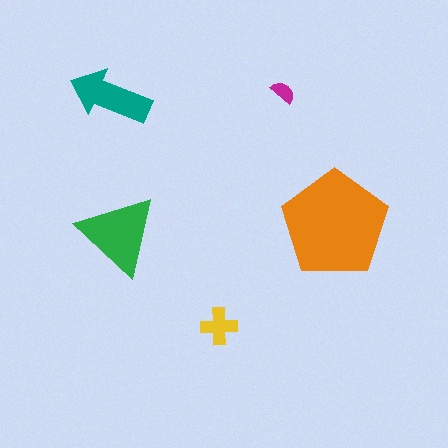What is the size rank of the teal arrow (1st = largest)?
3rd.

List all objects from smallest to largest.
The magenta semicircle, the yellow cross, the teal arrow, the green triangle, the orange pentagon.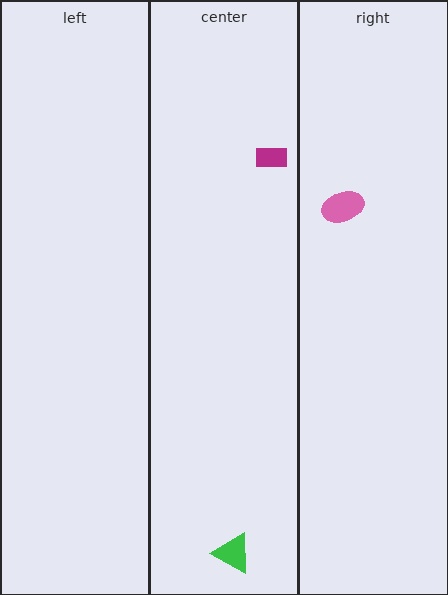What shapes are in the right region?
The pink ellipse.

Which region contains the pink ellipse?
The right region.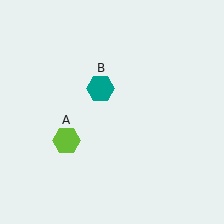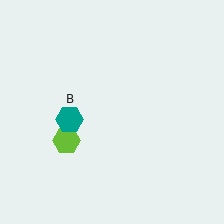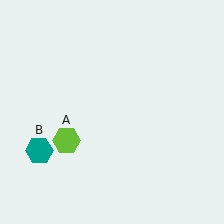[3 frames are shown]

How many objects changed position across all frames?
1 object changed position: teal hexagon (object B).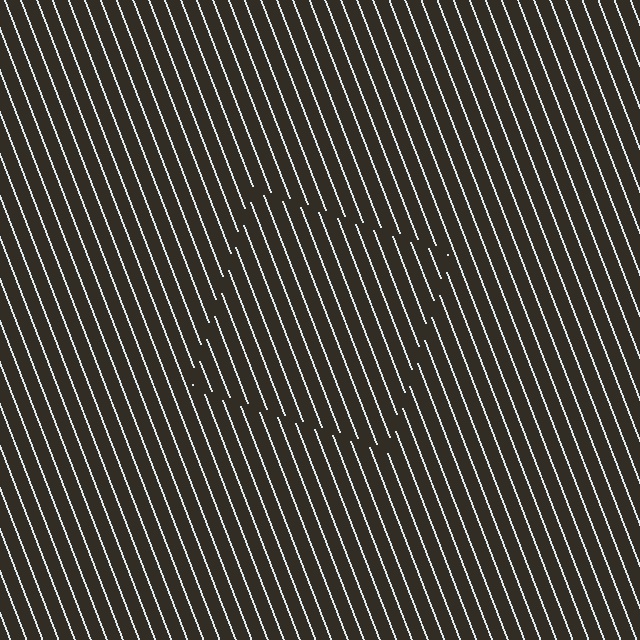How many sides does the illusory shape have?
4 sides — the line-ends trace a square.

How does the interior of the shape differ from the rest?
The interior of the shape contains the same grating, shifted by half a period — the contour is defined by the phase discontinuity where line-ends from the inner and outer gratings abut.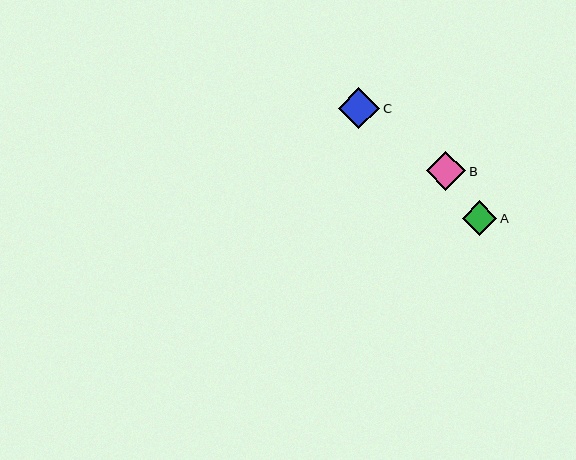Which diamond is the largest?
Diamond C is the largest with a size of approximately 42 pixels.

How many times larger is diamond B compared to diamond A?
Diamond B is approximately 1.2 times the size of diamond A.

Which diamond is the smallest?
Diamond A is the smallest with a size of approximately 34 pixels.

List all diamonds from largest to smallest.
From largest to smallest: C, B, A.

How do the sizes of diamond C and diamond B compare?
Diamond C and diamond B are approximately the same size.